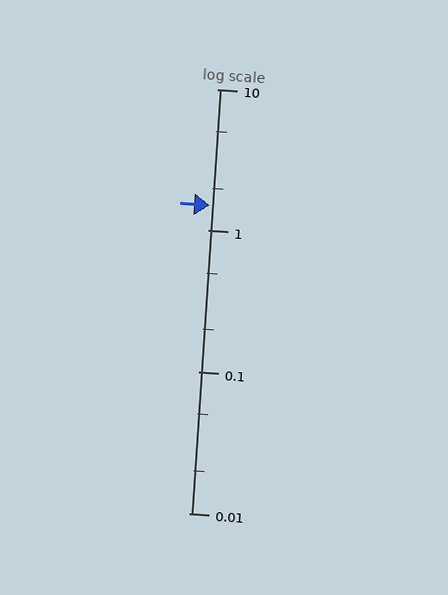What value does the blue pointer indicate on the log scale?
The pointer indicates approximately 1.5.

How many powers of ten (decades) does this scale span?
The scale spans 3 decades, from 0.01 to 10.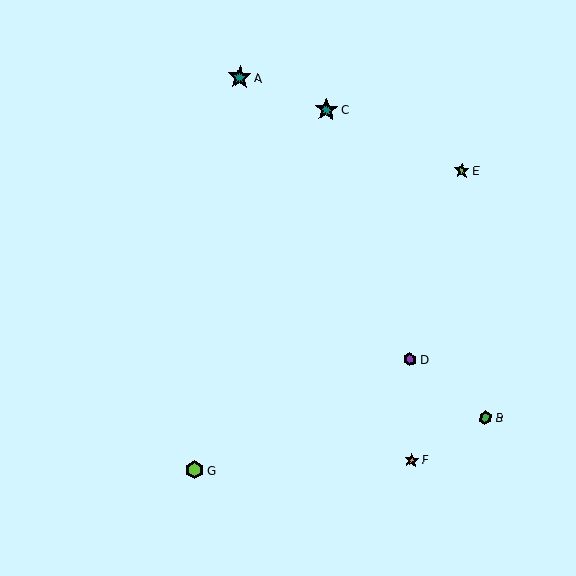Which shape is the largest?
The teal star (labeled A) is the largest.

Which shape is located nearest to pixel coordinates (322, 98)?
The teal star (labeled C) at (326, 110) is nearest to that location.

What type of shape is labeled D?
Shape D is a purple hexagon.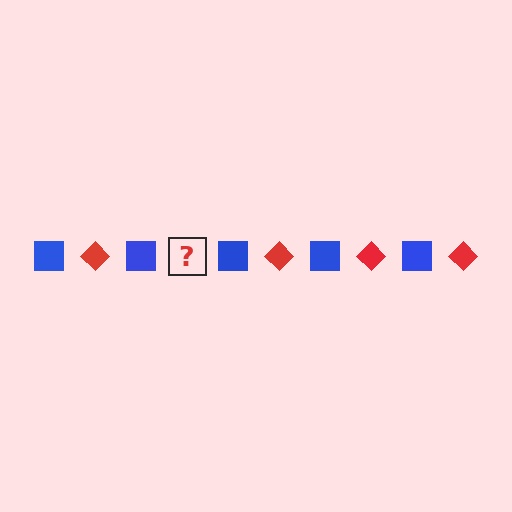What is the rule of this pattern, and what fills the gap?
The rule is that the pattern alternates between blue square and red diamond. The gap should be filled with a red diamond.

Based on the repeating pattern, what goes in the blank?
The blank should be a red diamond.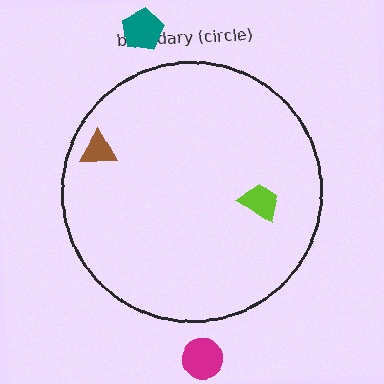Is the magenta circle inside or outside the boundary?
Outside.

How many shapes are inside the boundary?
2 inside, 2 outside.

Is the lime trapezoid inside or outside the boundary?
Inside.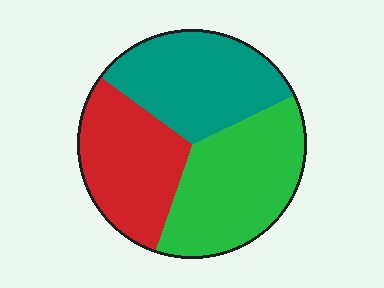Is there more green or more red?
Green.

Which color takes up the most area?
Green, at roughly 35%.